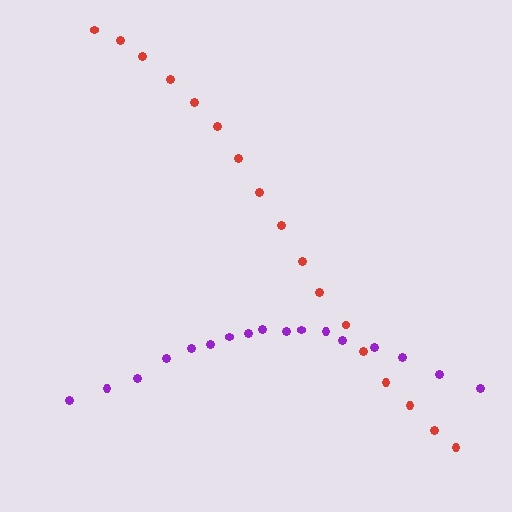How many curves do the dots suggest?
There are 2 distinct paths.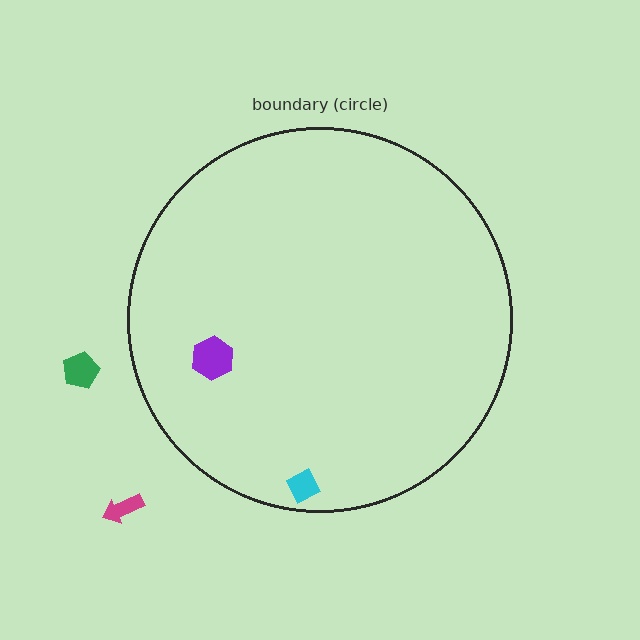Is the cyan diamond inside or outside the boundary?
Inside.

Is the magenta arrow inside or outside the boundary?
Outside.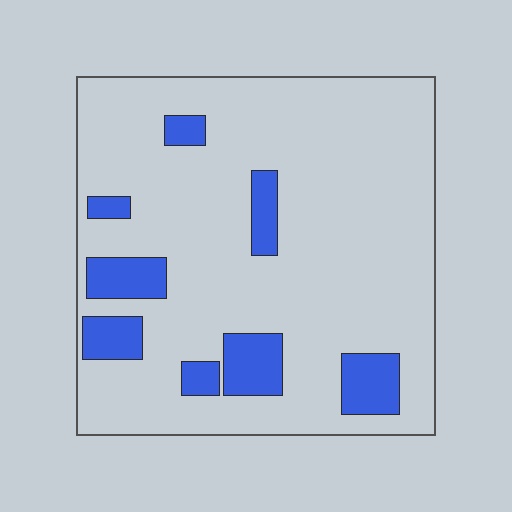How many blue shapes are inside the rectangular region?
8.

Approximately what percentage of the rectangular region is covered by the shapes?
Approximately 15%.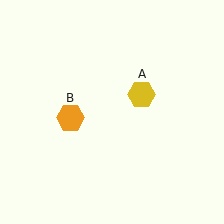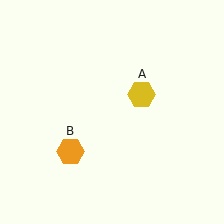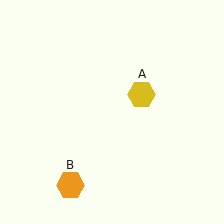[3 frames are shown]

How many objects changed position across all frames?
1 object changed position: orange hexagon (object B).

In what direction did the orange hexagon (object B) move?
The orange hexagon (object B) moved down.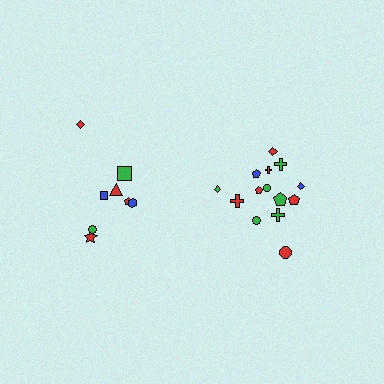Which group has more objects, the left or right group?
The right group.